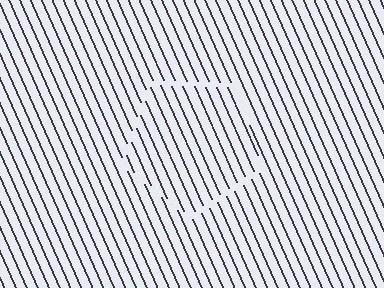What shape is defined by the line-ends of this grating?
An illusory pentagon. The interior of the shape contains the same grating, shifted by half a period — the contour is defined by the phase discontinuity where line-ends from the inner and outer gratings abut.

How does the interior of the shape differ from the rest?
The interior of the shape contains the same grating, shifted by half a period — the contour is defined by the phase discontinuity where line-ends from the inner and outer gratings abut.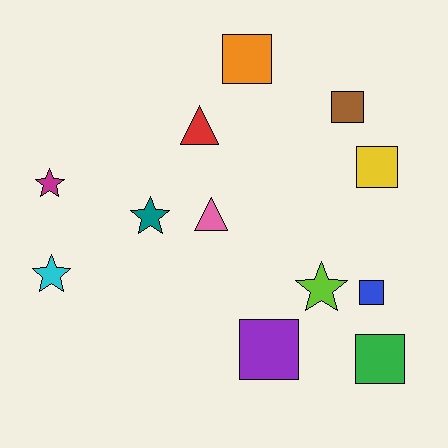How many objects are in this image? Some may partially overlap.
There are 12 objects.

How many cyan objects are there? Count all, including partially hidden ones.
There is 1 cyan object.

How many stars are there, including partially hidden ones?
There are 4 stars.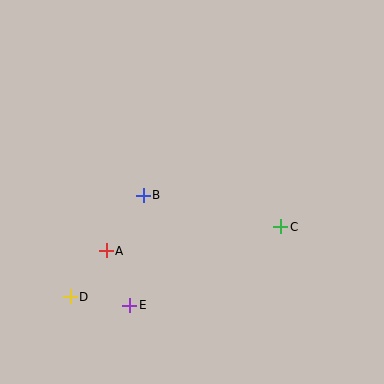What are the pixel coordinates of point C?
Point C is at (281, 227).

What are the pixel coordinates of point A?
Point A is at (106, 251).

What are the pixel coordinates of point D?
Point D is at (70, 297).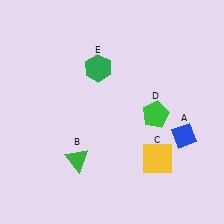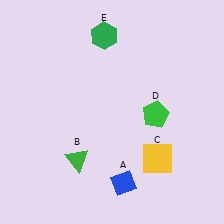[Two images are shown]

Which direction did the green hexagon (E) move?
The green hexagon (E) moved up.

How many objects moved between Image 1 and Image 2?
2 objects moved between the two images.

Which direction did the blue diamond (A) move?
The blue diamond (A) moved left.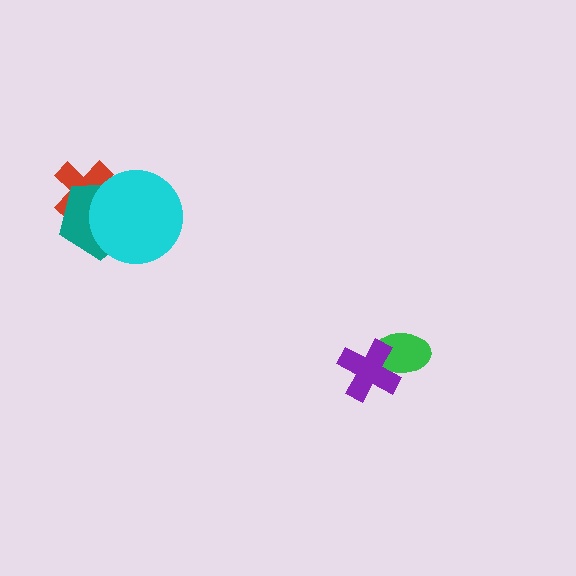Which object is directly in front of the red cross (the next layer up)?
The teal pentagon is directly in front of the red cross.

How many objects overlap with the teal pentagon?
2 objects overlap with the teal pentagon.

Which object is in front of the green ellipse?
The purple cross is in front of the green ellipse.